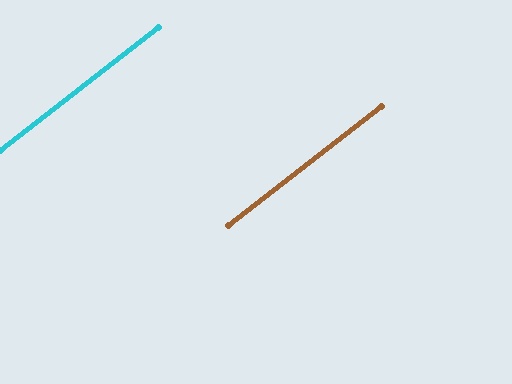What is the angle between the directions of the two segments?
Approximately 0 degrees.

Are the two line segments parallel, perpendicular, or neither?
Parallel — their directions differ by only 0.1°.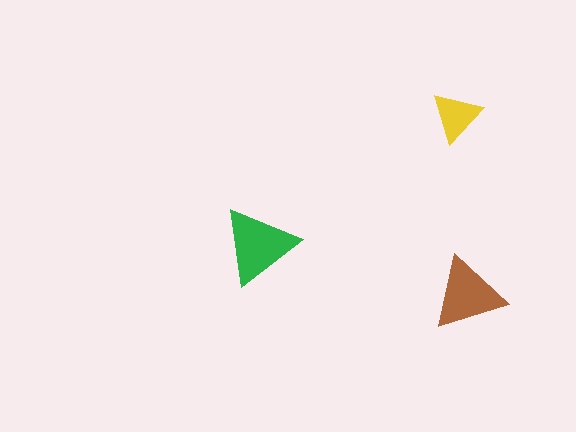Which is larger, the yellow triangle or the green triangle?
The green one.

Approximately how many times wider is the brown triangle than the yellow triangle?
About 1.5 times wider.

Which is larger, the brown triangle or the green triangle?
The green one.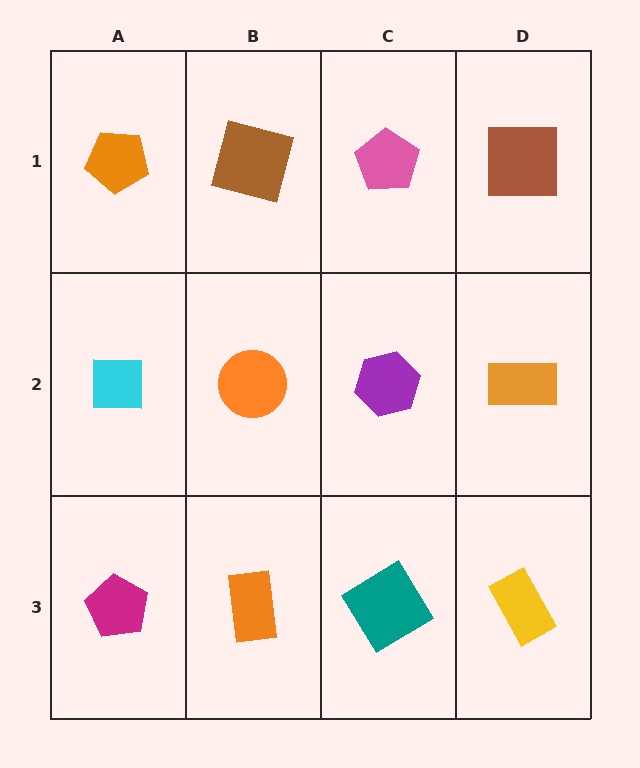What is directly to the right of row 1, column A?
A brown square.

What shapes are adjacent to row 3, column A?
A cyan square (row 2, column A), an orange rectangle (row 3, column B).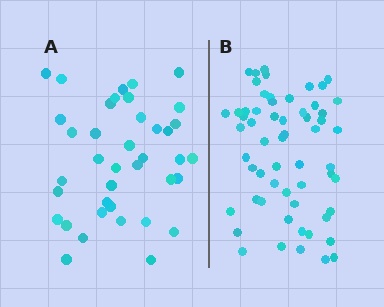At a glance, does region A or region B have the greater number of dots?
Region B (the right region) has more dots.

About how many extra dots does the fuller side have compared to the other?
Region B has approximately 20 more dots than region A.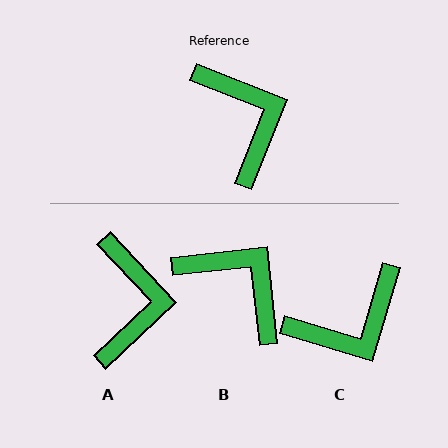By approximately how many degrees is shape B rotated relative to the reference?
Approximately 28 degrees counter-clockwise.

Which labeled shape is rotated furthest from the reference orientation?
C, about 85 degrees away.